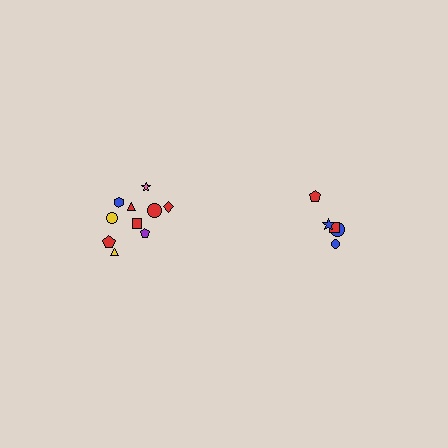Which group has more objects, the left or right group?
The left group.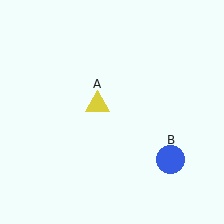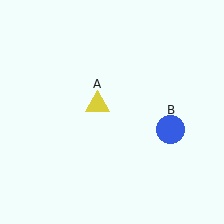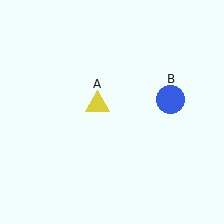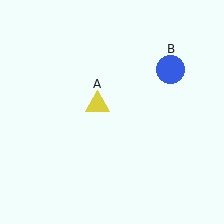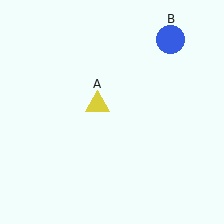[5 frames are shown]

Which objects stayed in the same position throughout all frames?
Yellow triangle (object A) remained stationary.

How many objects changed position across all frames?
1 object changed position: blue circle (object B).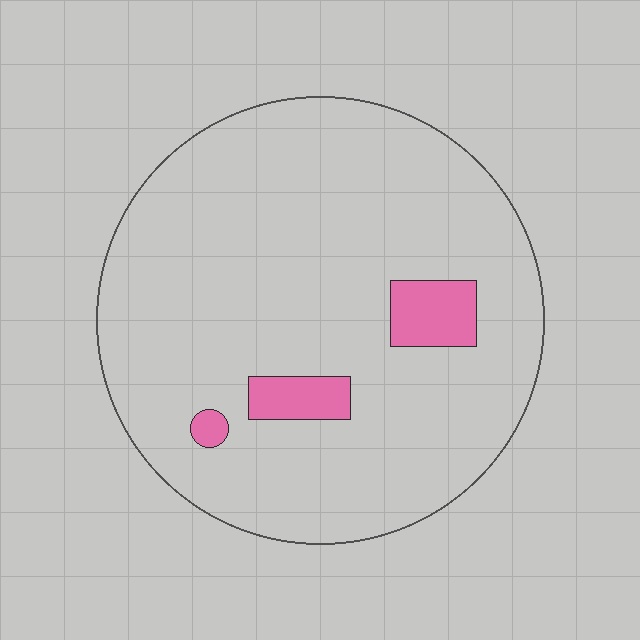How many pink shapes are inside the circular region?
3.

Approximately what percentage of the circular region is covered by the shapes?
Approximately 5%.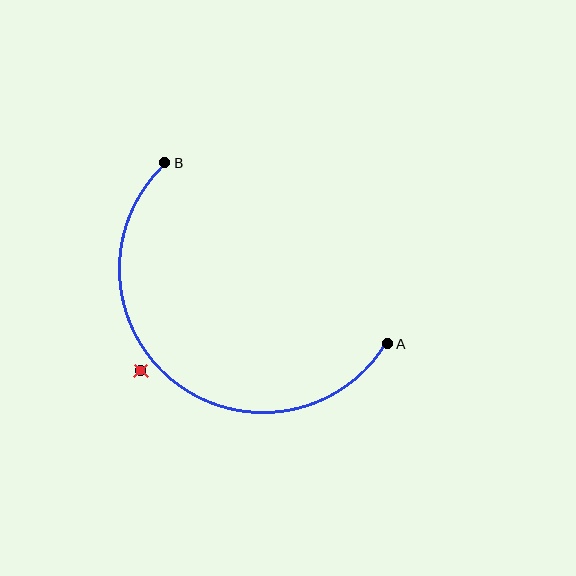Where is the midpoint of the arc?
The arc midpoint is the point on the curve farthest from the straight line joining A and B. It sits below and to the left of that line.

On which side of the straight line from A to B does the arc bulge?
The arc bulges below and to the left of the straight line connecting A and B.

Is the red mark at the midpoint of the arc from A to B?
No — the red mark does not lie on the arc at all. It sits slightly outside the curve.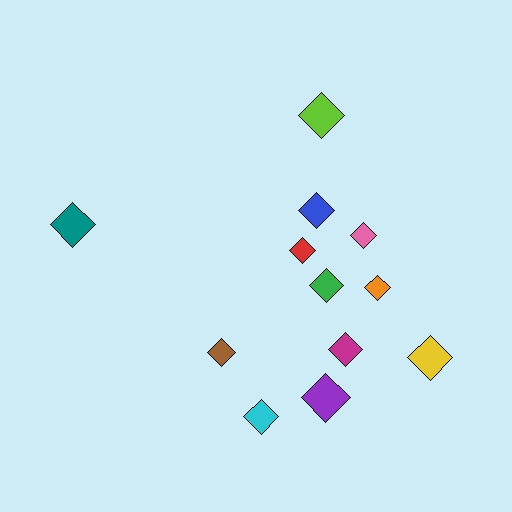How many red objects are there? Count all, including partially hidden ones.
There is 1 red object.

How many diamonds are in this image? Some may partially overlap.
There are 12 diamonds.